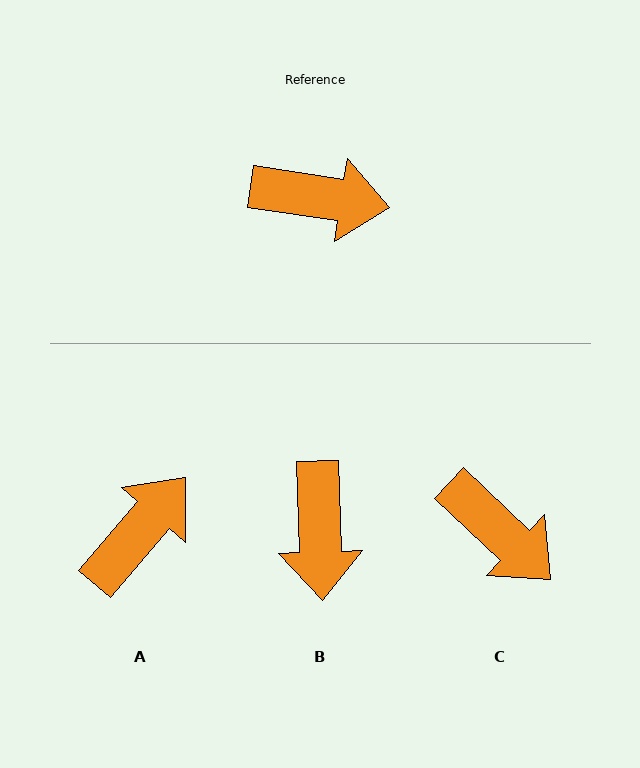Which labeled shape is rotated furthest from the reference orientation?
B, about 79 degrees away.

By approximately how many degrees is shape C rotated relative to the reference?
Approximately 35 degrees clockwise.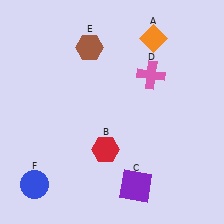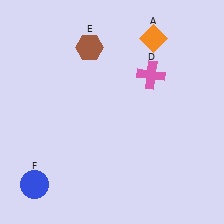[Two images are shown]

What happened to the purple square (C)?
The purple square (C) was removed in Image 2. It was in the bottom-right area of Image 1.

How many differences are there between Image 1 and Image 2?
There are 2 differences between the two images.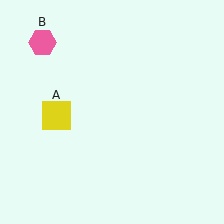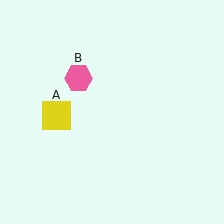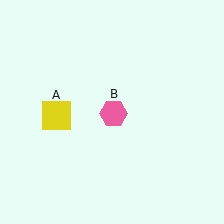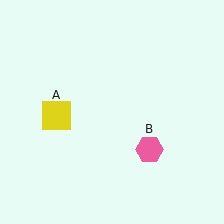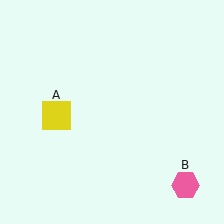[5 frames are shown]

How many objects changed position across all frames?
1 object changed position: pink hexagon (object B).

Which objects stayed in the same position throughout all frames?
Yellow square (object A) remained stationary.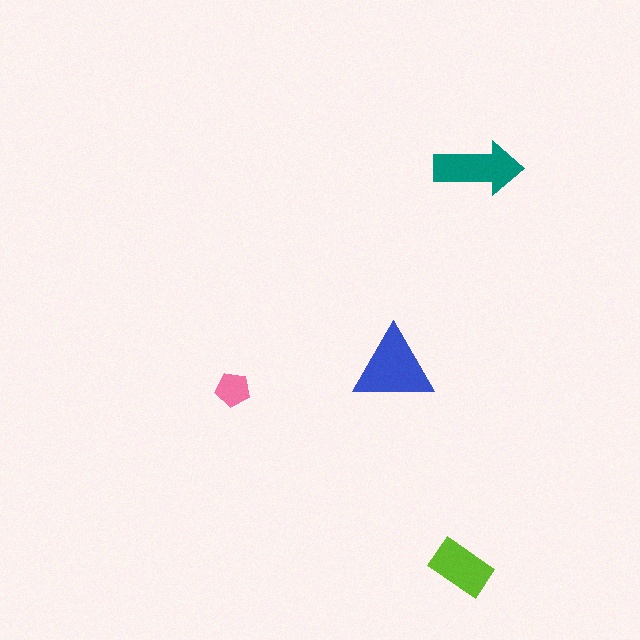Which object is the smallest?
The pink pentagon.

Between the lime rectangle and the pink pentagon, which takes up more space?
The lime rectangle.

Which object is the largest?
The blue triangle.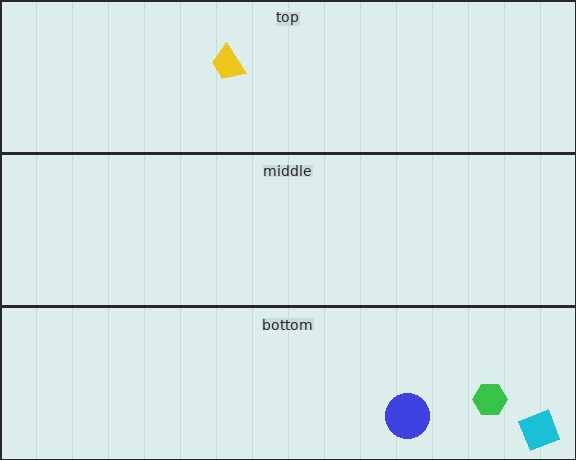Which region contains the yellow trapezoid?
The top region.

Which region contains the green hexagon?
The bottom region.